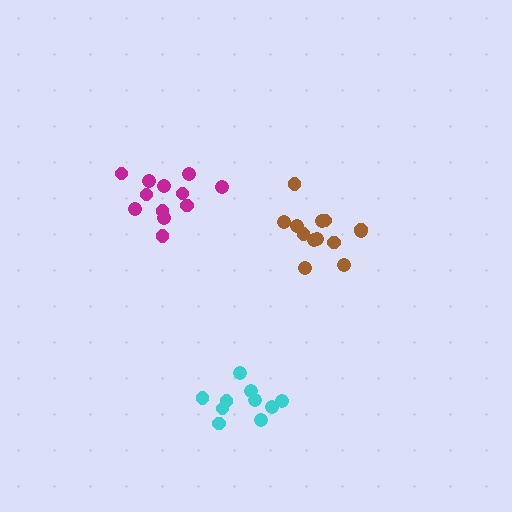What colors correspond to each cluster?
The clusters are colored: brown, cyan, magenta.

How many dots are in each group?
Group 1: 13 dots, Group 2: 10 dots, Group 3: 12 dots (35 total).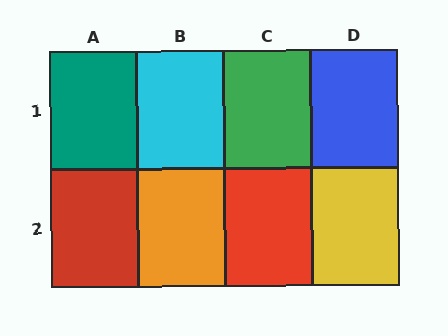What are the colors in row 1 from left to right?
Teal, cyan, green, blue.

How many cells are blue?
1 cell is blue.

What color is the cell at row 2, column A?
Red.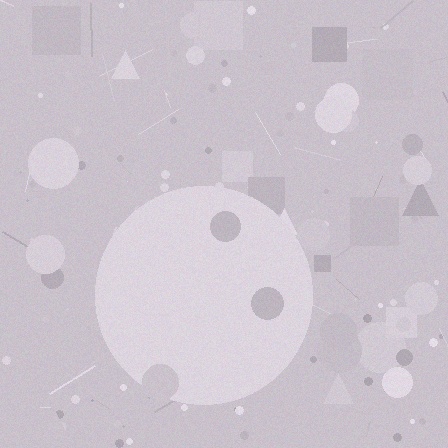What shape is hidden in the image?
A circle is hidden in the image.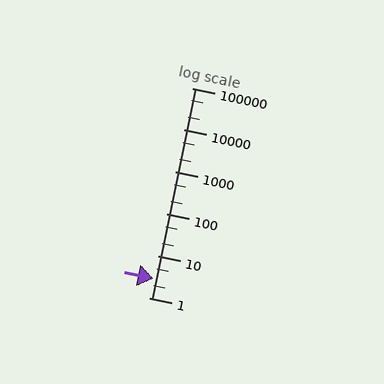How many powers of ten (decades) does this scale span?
The scale spans 5 decades, from 1 to 100000.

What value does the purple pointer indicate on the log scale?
The pointer indicates approximately 2.9.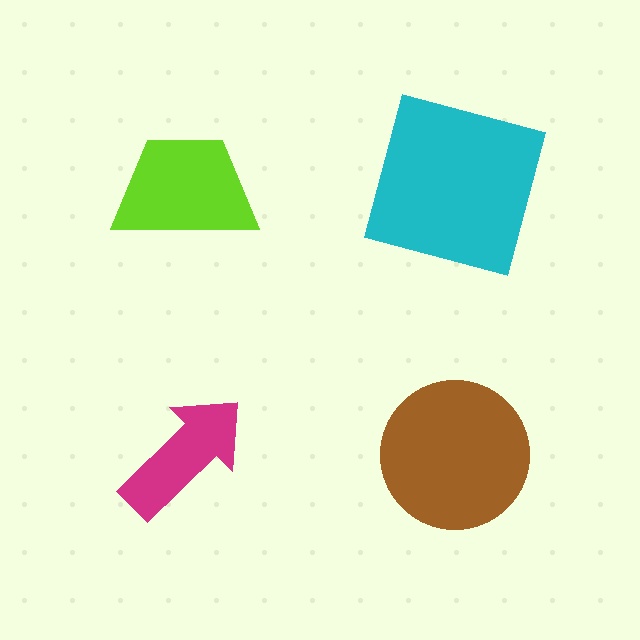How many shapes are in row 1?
2 shapes.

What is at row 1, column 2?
A cyan square.